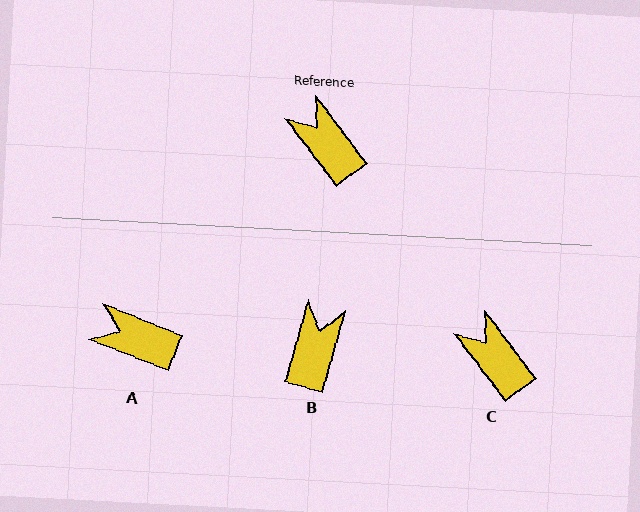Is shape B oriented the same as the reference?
No, it is off by about 53 degrees.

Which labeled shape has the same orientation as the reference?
C.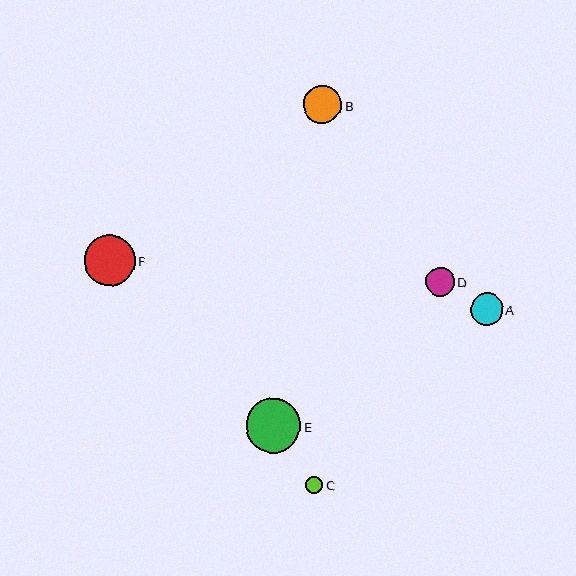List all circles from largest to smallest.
From largest to smallest: E, F, B, A, D, C.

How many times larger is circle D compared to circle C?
Circle D is approximately 1.7 times the size of circle C.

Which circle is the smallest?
Circle C is the smallest with a size of approximately 17 pixels.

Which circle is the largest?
Circle E is the largest with a size of approximately 55 pixels.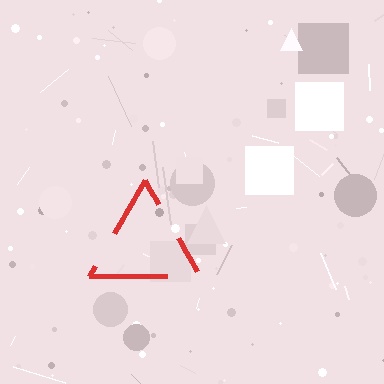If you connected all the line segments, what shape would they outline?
They would outline a triangle.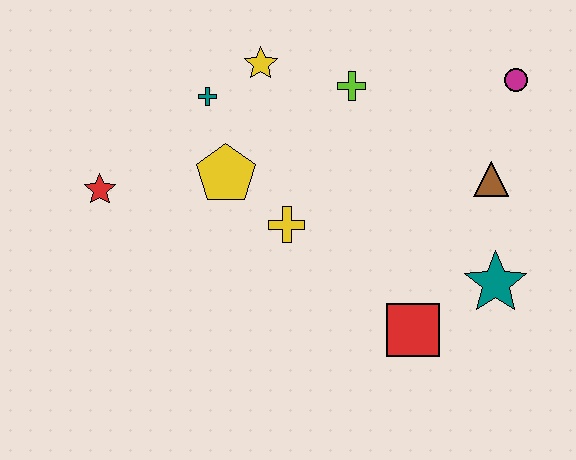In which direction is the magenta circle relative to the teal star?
The magenta circle is above the teal star.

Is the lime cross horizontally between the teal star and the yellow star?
Yes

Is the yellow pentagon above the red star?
Yes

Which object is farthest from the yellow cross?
The magenta circle is farthest from the yellow cross.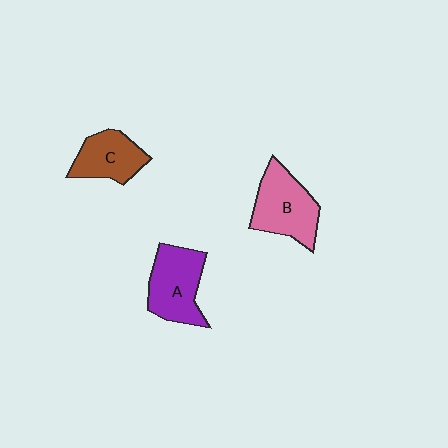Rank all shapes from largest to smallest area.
From largest to smallest: B (pink), A (purple), C (brown).